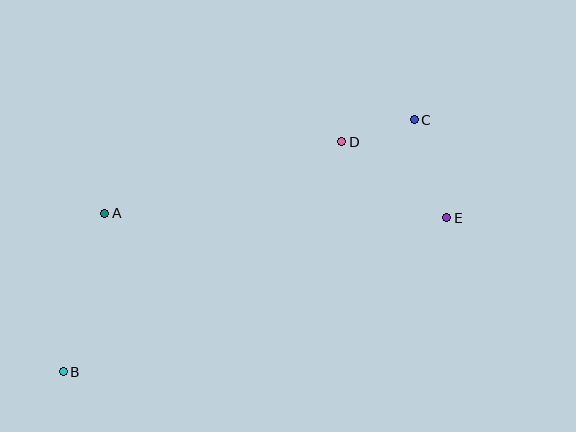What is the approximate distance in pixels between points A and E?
The distance between A and E is approximately 342 pixels.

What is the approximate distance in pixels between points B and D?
The distance between B and D is approximately 361 pixels.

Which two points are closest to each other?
Points C and D are closest to each other.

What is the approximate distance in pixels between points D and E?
The distance between D and E is approximately 130 pixels.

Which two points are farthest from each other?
Points B and C are farthest from each other.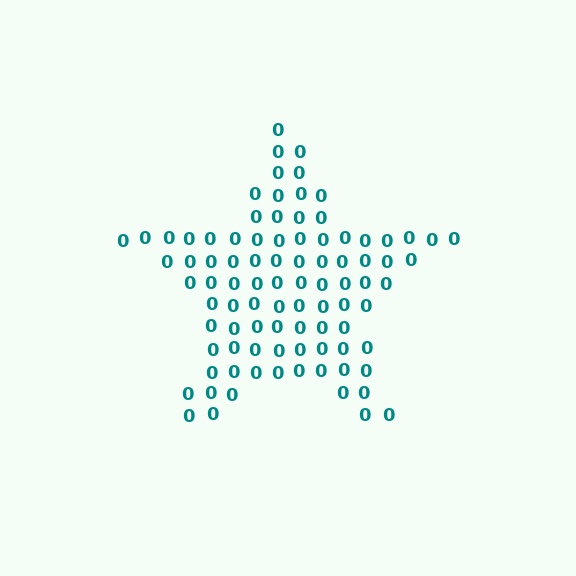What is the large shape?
The large shape is a star.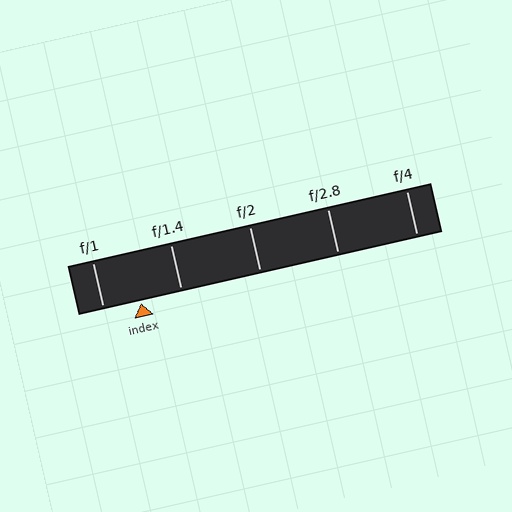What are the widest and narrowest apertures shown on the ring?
The widest aperture shown is f/1 and the narrowest is f/4.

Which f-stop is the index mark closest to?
The index mark is closest to f/1.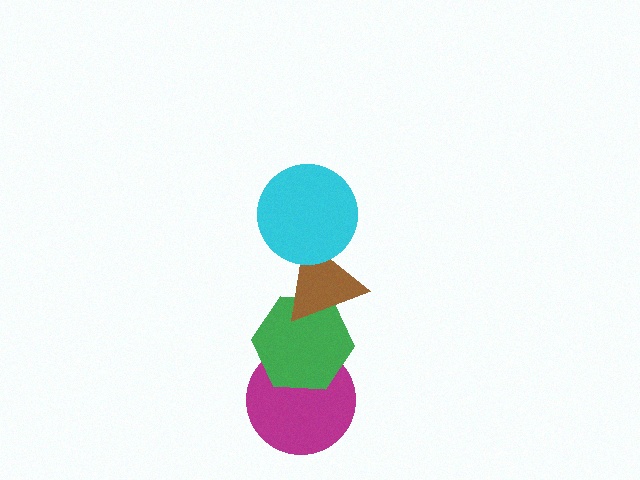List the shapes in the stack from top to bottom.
From top to bottom: the cyan circle, the brown triangle, the green hexagon, the magenta circle.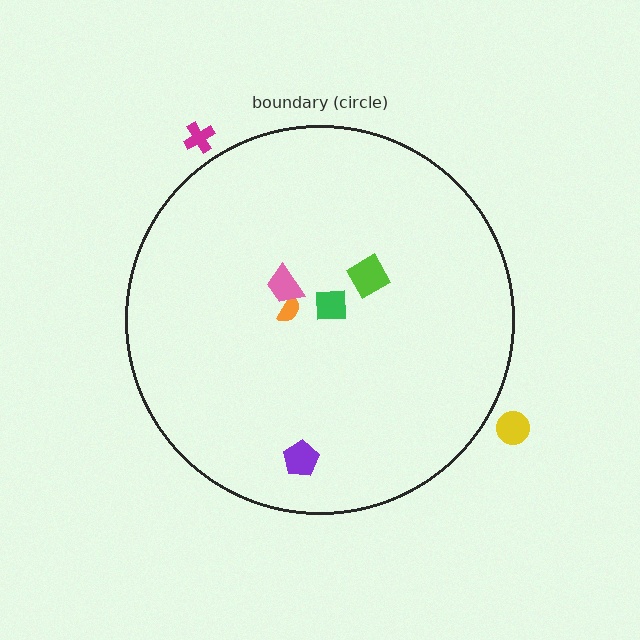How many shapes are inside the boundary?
5 inside, 2 outside.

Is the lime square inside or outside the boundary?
Inside.